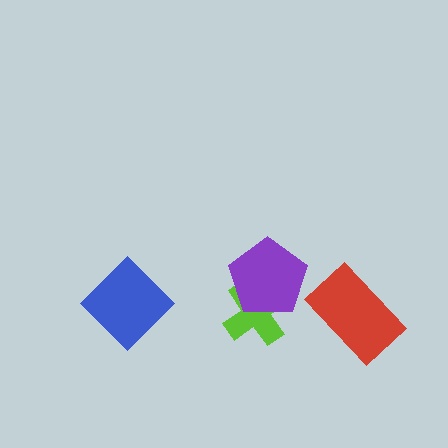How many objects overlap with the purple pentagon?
1 object overlaps with the purple pentagon.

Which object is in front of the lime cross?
The purple pentagon is in front of the lime cross.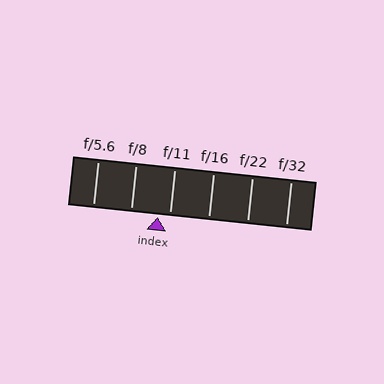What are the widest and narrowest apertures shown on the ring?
The widest aperture shown is f/5.6 and the narrowest is f/32.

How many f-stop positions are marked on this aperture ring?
There are 6 f-stop positions marked.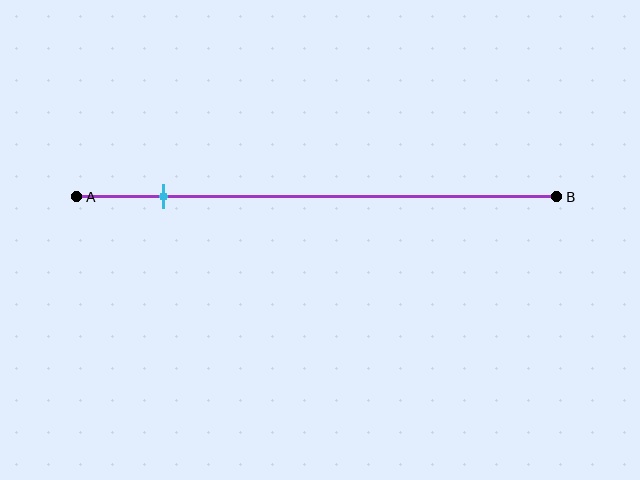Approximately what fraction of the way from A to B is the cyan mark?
The cyan mark is approximately 20% of the way from A to B.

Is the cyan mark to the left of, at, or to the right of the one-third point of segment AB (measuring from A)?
The cyan mark is to the left of the one-third point of segment AB.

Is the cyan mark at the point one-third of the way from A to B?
No, the mark is at about 20% from A, not at the 33% one-third point.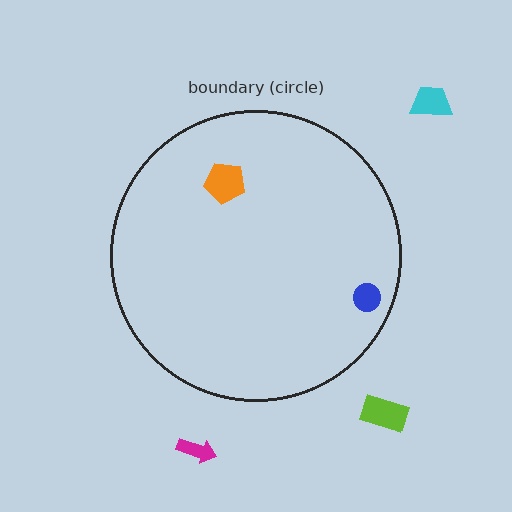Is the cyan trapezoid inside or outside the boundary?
Outside.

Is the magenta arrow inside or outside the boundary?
Outside.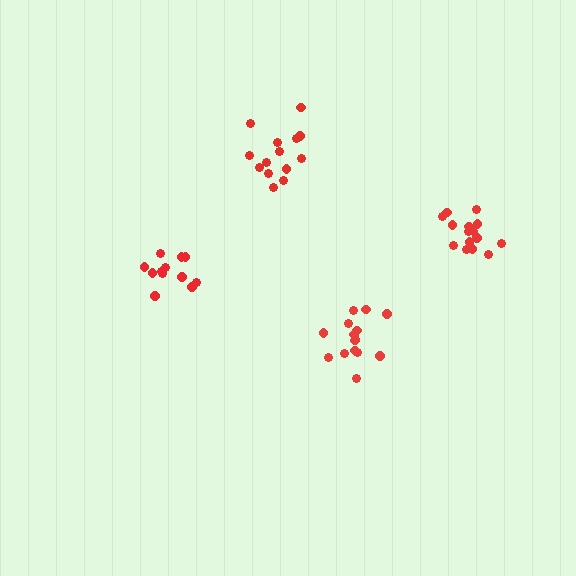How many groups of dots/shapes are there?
There are 4 groups.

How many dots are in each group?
Group 1: 12 dots, Group 2: 14 dots, Group 3: 15 dots, Group 4: 15 dots (56 total).